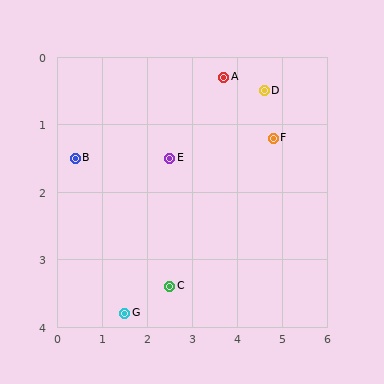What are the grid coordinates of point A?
Point A is at approximately (3.7, 0.3).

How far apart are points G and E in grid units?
Points G and E are about 2.5 grid units apart.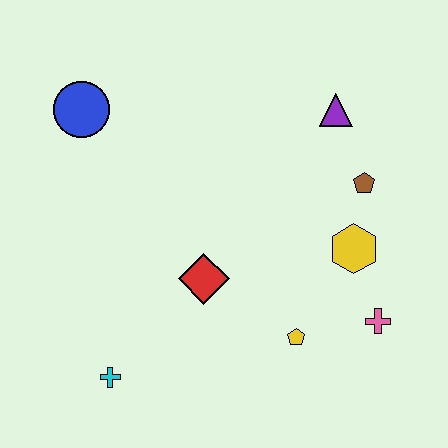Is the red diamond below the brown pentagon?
Yes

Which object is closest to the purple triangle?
The brown pentagon is closest to the purple triangle.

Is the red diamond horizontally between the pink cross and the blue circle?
Yes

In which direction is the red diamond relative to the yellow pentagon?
The red diamond is to the left of the yellow pentagon.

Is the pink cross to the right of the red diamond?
Yes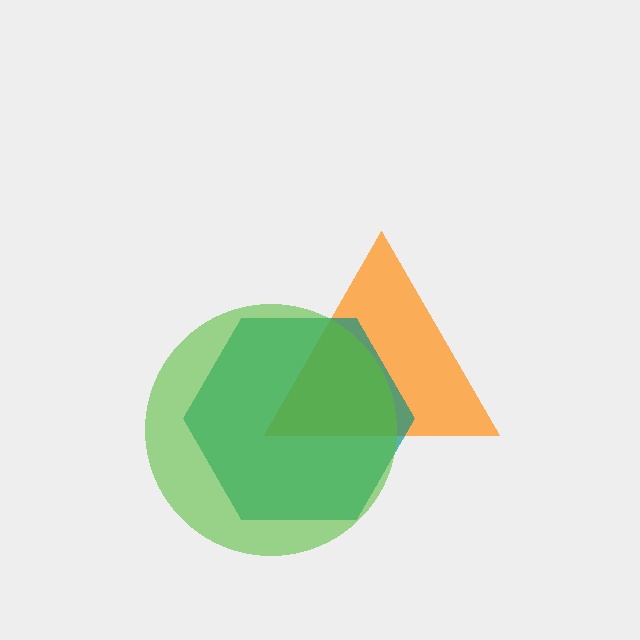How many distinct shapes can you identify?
There are 3 distinct shapes: an orange triangle, a teal hexagon, a lime circle.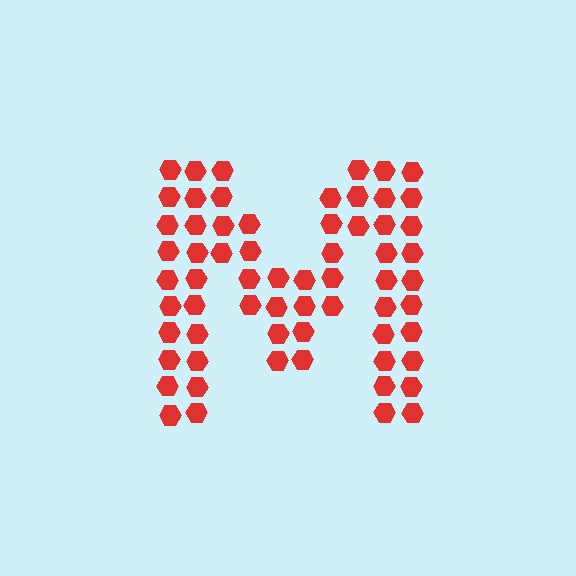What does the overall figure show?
The overall figure shows the letter M.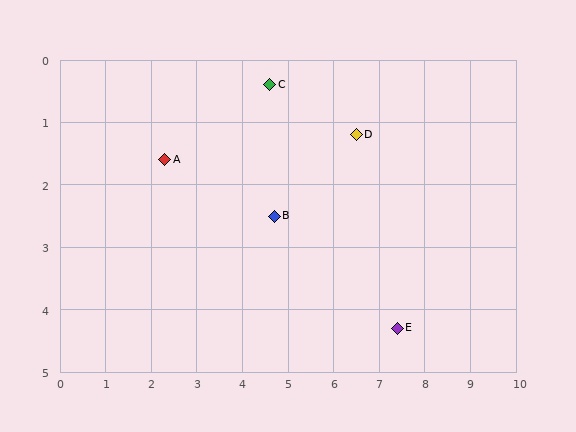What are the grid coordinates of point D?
Point D is at approximately (6.5, 1.2).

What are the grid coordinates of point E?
Point E is at approximately (7.4, 4.3).